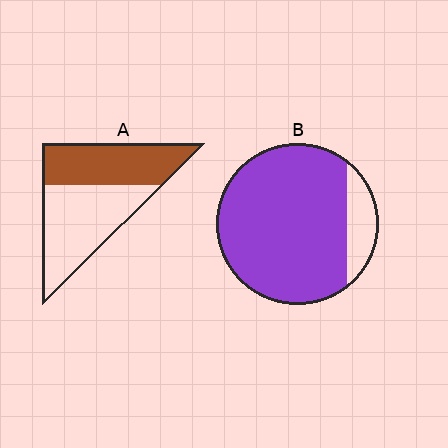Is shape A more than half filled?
No.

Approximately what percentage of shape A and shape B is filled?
A is approximately 45% and B is approximately 85%.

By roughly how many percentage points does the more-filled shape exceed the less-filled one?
By roughly 40 percentage points (B over A).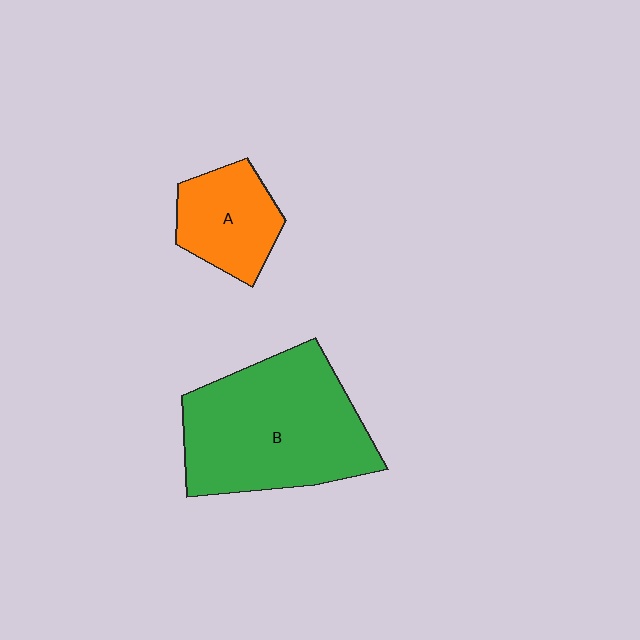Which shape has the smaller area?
Shape A (orange).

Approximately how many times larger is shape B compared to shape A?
Approximately 2.3 times.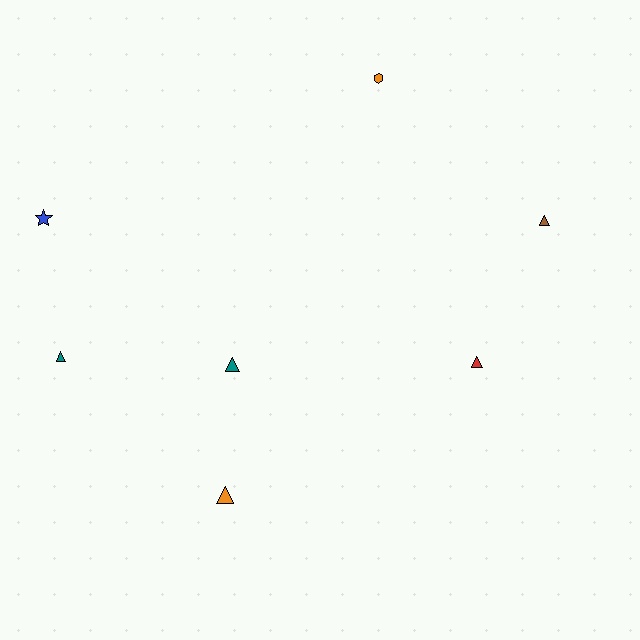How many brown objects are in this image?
There is 1 brown object.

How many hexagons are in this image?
There is 1 hexagon.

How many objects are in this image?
There are 7 objects.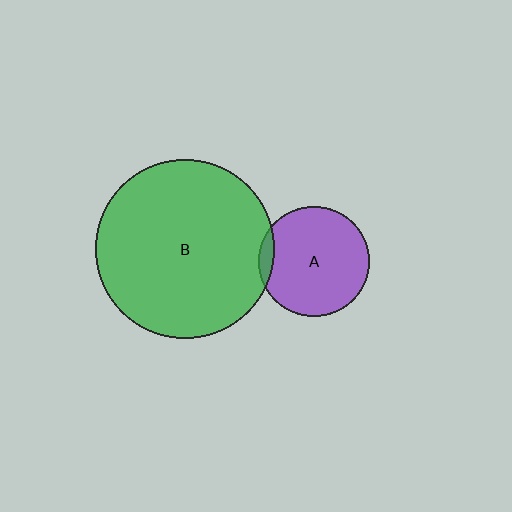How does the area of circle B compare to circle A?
Approximately 2.6 times.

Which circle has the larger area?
Circle B (green).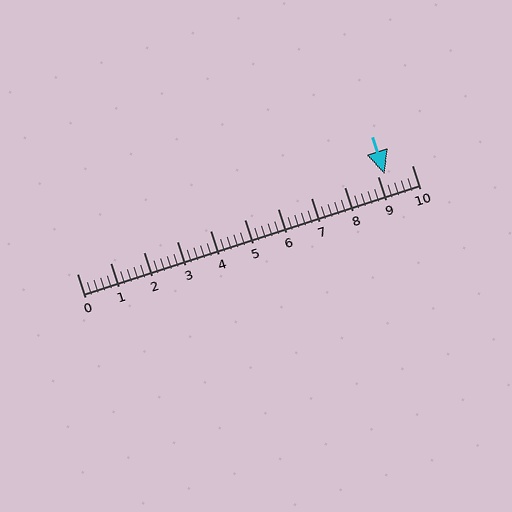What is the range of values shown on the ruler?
The ruler shows values from 0 to 10.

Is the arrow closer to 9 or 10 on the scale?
The arrow is closer to 9.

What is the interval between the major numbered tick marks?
The major tick marks are spaced 1 units apart.